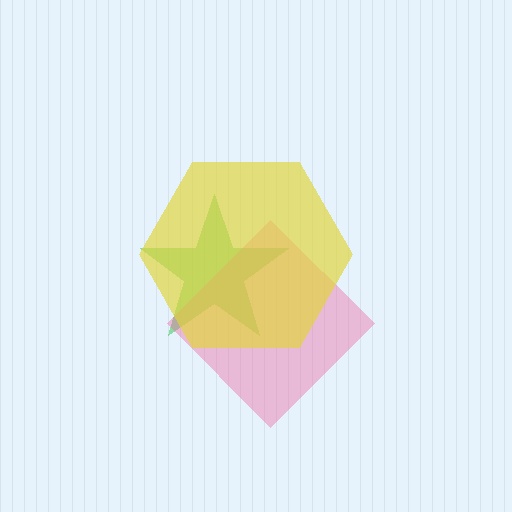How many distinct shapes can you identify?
There are 3 distinct shapes: a green star, a pink diamond, a yellow hexagon.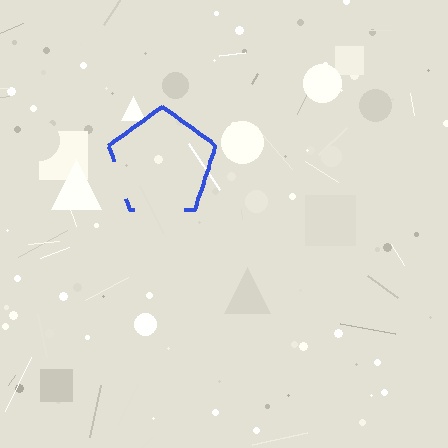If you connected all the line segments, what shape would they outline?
They would outline a pentagon.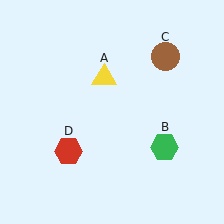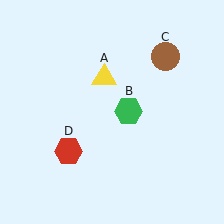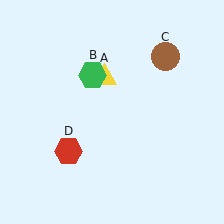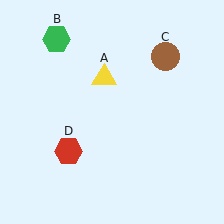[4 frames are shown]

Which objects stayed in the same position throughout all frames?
Yellow triangle (object A) and brown circle (object C) and red hexagon (object D) remained stationary.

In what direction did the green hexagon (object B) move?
The green hexagon (object B) moved up and to the left.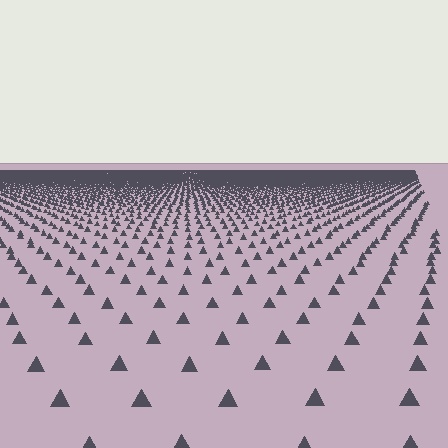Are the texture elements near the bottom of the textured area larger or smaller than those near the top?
Larger. Near the bottom, elements are closer to the viewer and appear at a bigger on-screen size.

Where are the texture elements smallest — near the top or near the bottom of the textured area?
Near the top.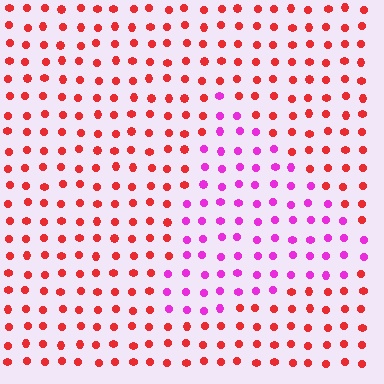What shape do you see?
I see a triangle.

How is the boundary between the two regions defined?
The boundary is defined purely by a slight shift in hue (about 54 degrees). Spacing, size, and orientation are identical on both sides.